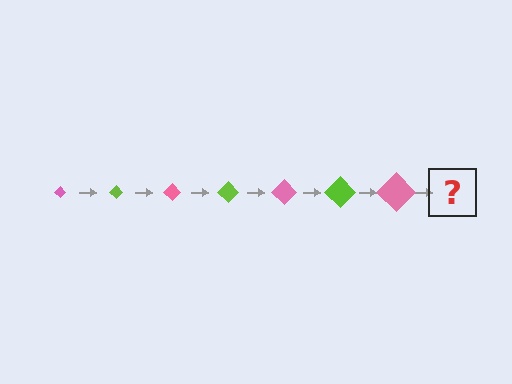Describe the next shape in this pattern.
It should be a lime diamond, larger than the previous one.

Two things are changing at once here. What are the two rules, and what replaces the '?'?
The two rules are that the diamond grows larger each step and the color cycles through pink and lime. The '?' should be a lime diamond, larger than the previous one.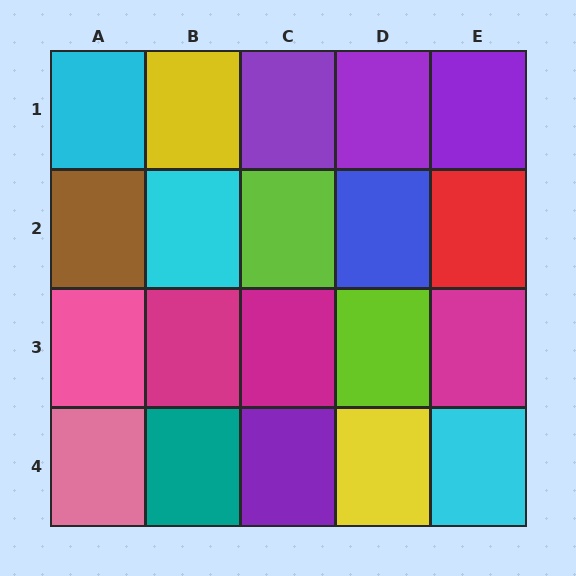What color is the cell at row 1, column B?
Yellow.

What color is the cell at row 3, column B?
Magenta.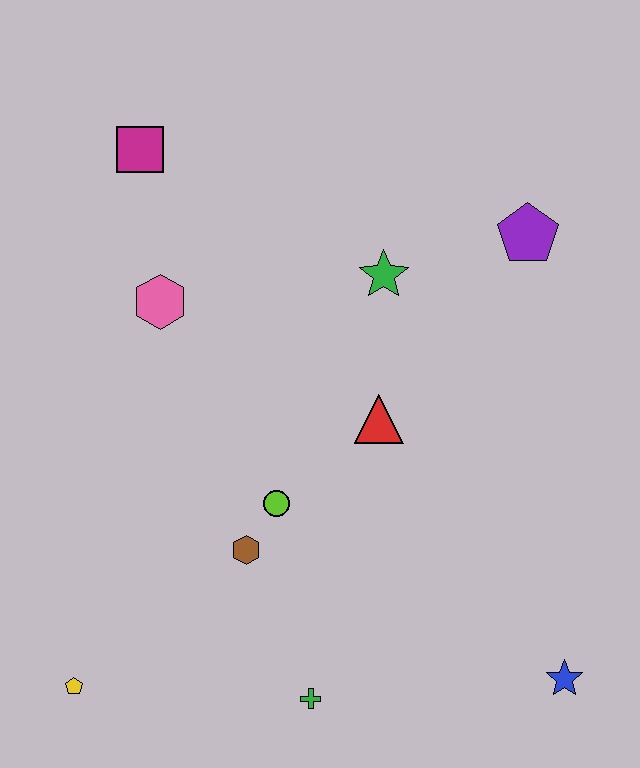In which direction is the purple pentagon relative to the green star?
The purple pentagon is to the right of the green star.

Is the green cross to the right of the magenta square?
Yes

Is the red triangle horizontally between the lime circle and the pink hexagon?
No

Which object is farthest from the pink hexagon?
The blue star is farthest from the pink hexagon.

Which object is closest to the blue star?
The green cross is closest to the blue star.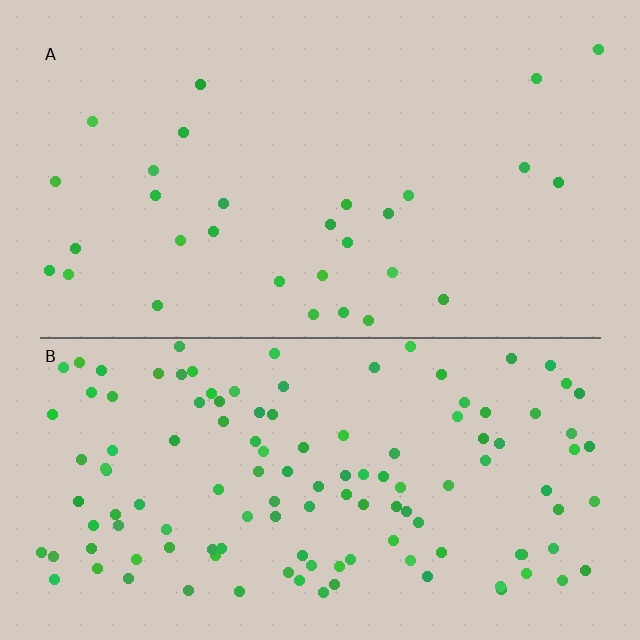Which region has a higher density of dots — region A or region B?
B (the bottom).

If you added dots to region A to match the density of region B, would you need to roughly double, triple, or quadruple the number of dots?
Approximately quadruple.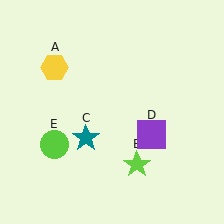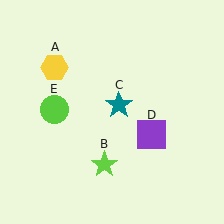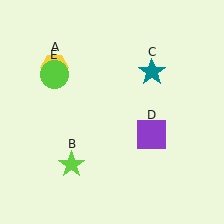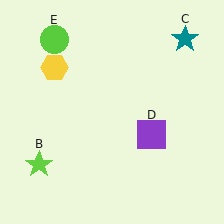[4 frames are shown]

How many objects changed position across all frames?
3 objects changed position: lime star (object B), teal star (object C), lime circle (object E).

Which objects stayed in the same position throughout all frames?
Yellow hexagon (object A) and purple square (object D) remained stationary.